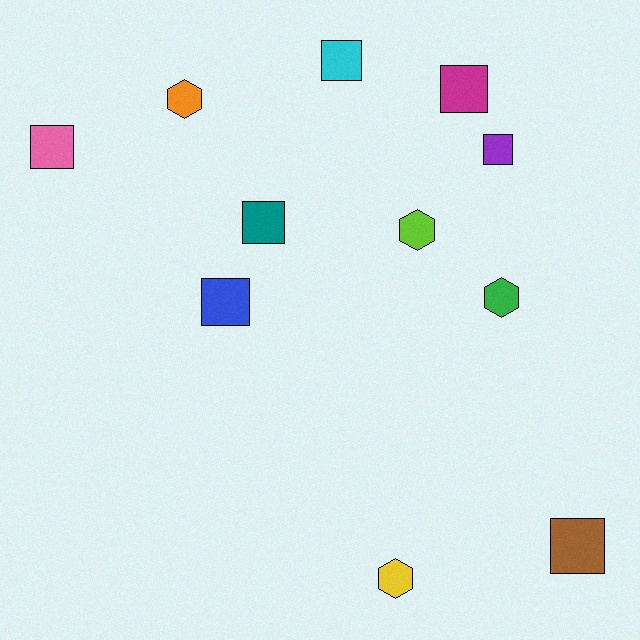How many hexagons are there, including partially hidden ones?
There are 4 hexagons.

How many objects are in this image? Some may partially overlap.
There are 11 objects.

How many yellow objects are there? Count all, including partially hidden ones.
There is 1 yellow object.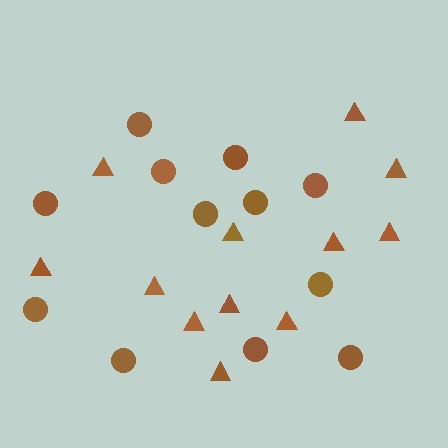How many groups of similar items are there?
There are 2 groups: one group of circles (12) and one group of triangles (12).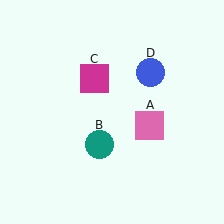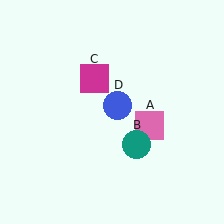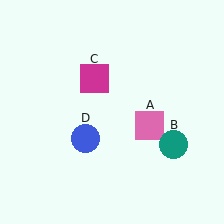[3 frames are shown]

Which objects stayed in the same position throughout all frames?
Pink square (object A) and magenta square (object C) remained stationary.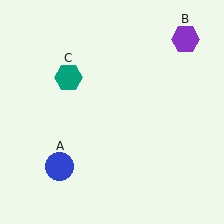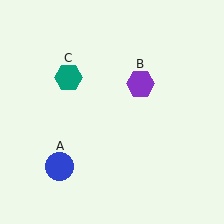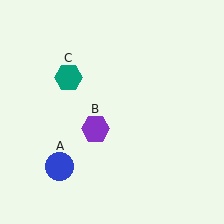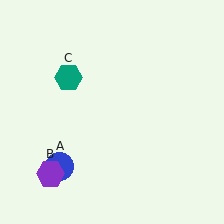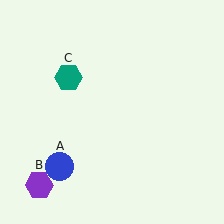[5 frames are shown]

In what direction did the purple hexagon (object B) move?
The purple hexagon (object B) moved down and to the left.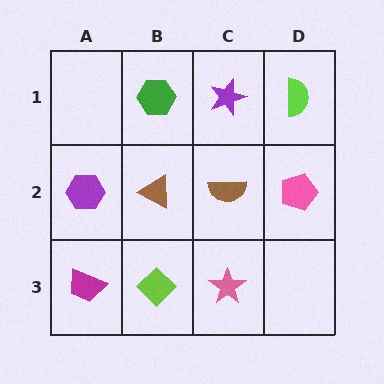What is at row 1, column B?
A green hexagon.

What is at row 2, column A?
A purple hexagon.